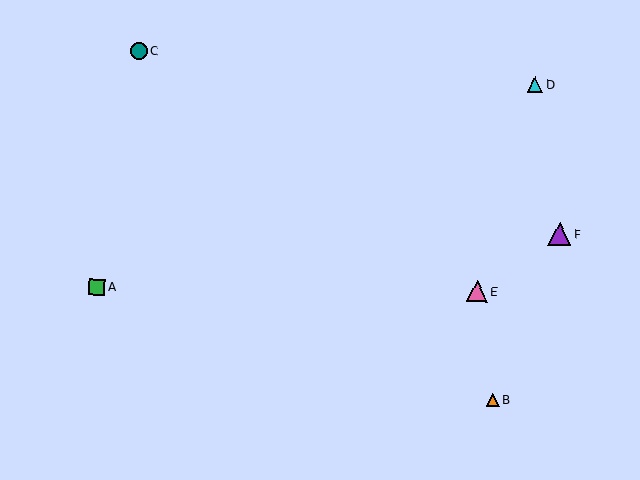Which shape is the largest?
The purple triangle (labeled F) is the largest.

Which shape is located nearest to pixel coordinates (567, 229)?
The purple triangle (labeled F) at (560, 234) is nearest to that location.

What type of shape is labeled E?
Shape E is a pink triangle.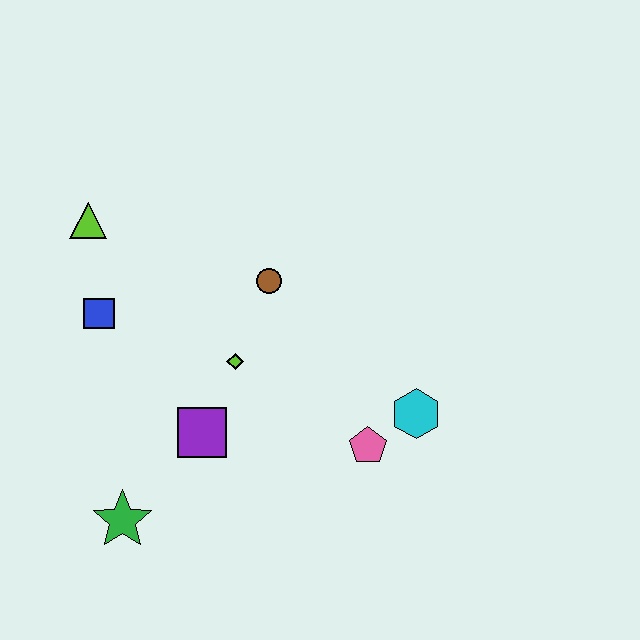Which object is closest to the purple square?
The lime diamond is closest to the purple square.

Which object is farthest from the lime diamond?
The lime triangle is farthest from the lime diamond.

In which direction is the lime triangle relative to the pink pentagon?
The lime triangle is to the left of the pink pentagon.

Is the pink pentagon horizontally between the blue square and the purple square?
No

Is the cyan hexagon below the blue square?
Yes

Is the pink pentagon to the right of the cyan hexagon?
No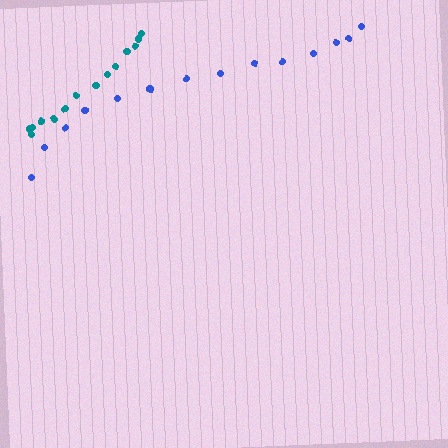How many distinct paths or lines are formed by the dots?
There are 2 distinct paths.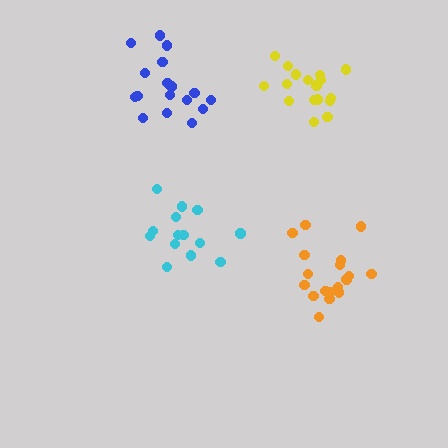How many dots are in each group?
Group 1: 14 dots, Group 2: 17 dots, Group 3: 18 dots, Group 4: 17 dots (66 total).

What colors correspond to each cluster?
The clusters are colored: cyan, yellow, orange, blue.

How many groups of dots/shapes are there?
There are 4 groups.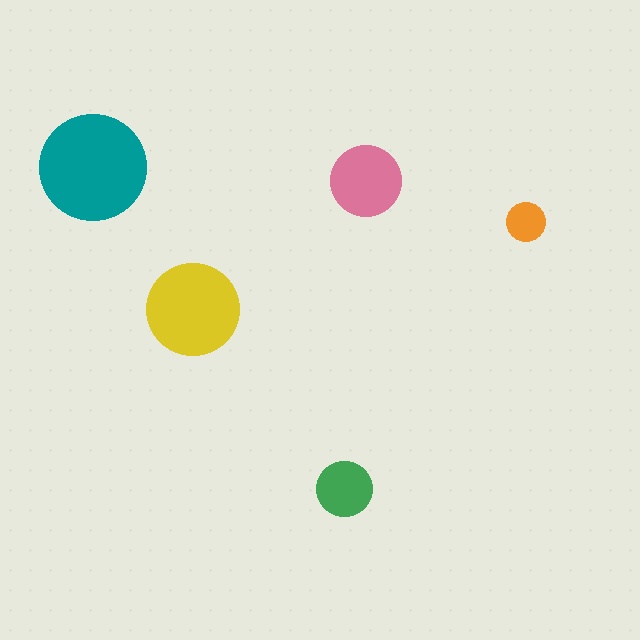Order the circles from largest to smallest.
the teal one, the yellow one, the pink one, the green one, the orange one.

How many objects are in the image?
There are 5 objects in the image.